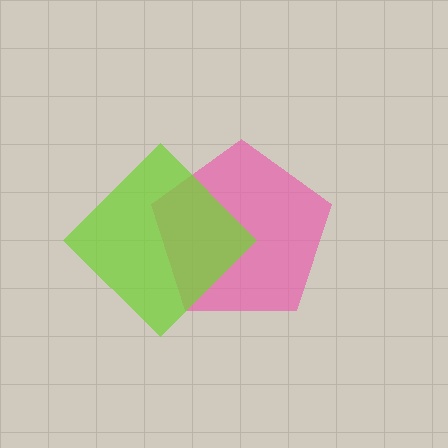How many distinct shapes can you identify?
There are 2 distinct shapes: a pink pentagon, a lime diamond.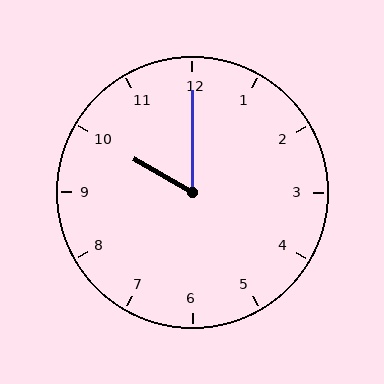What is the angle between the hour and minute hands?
Approximately 60 degrees.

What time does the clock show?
10:00.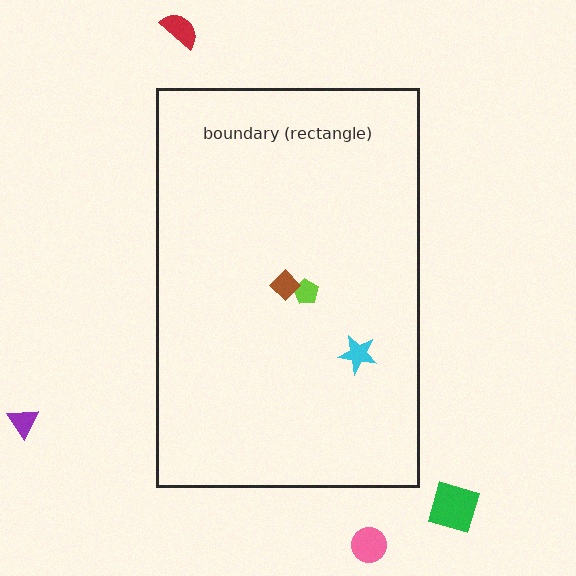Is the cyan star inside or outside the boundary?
Inside.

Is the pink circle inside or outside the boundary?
Outside.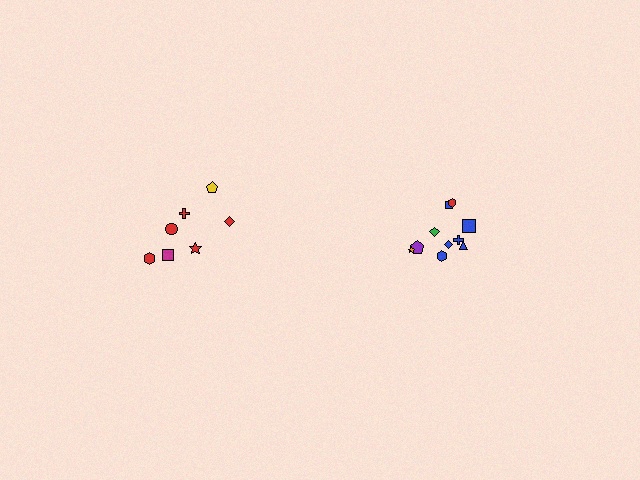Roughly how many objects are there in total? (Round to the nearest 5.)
Roughly 15 objects in total.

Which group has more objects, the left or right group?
The right group.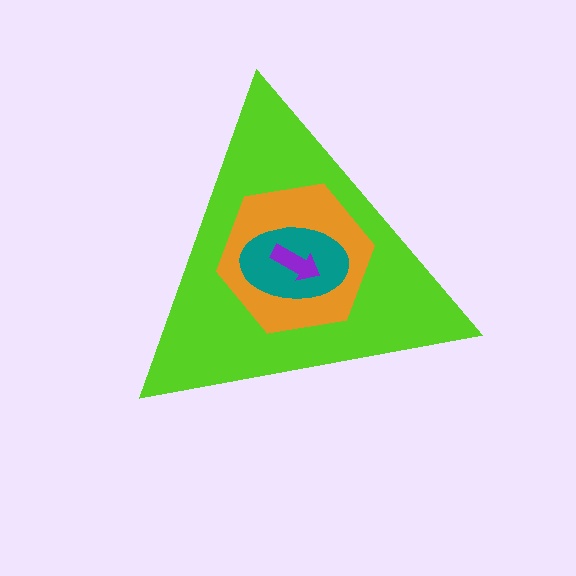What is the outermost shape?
The lime triangle.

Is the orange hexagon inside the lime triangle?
Yes.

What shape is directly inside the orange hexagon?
The teal ellipse.